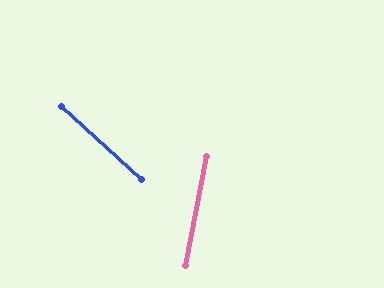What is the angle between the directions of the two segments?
Approximately 58 degrees.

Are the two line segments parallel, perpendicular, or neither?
Neither parallel nor perpendicular — they differ by about 58°.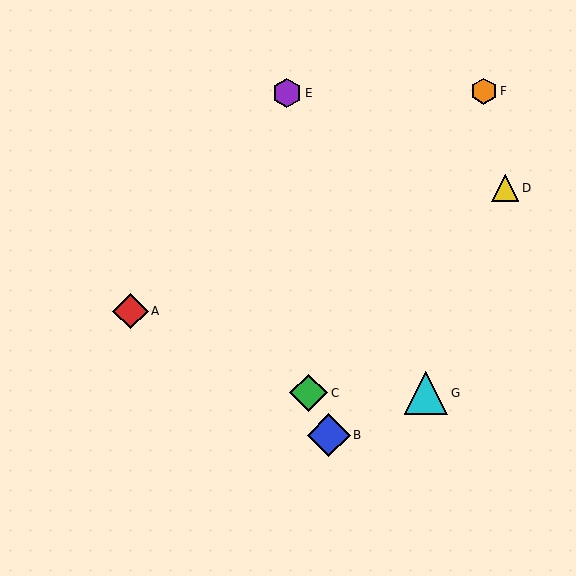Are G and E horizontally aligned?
No, G is at y≈393 and E is at y≈93.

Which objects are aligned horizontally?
Objects C, G are aligned horizontally.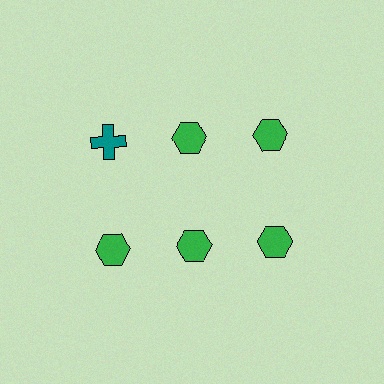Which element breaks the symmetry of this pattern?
The teal cross in the top row, leftmost column breaks the symmetry. All other shapes are green hexagons.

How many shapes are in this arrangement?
There are 6 shapes arranged in a grid pattern.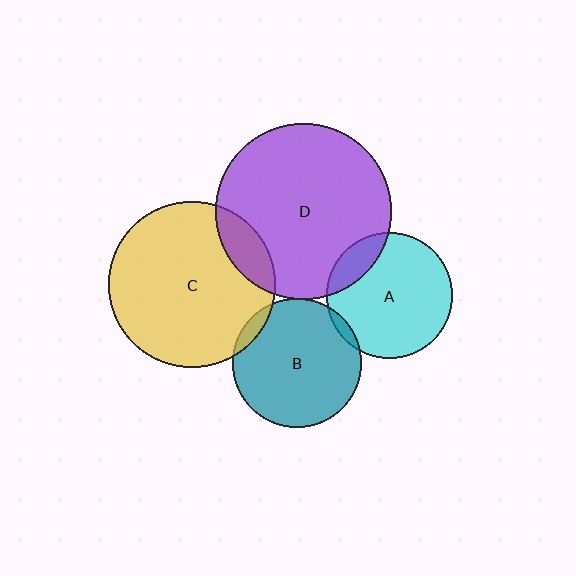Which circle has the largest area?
Circle D (purple).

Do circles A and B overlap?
Yes.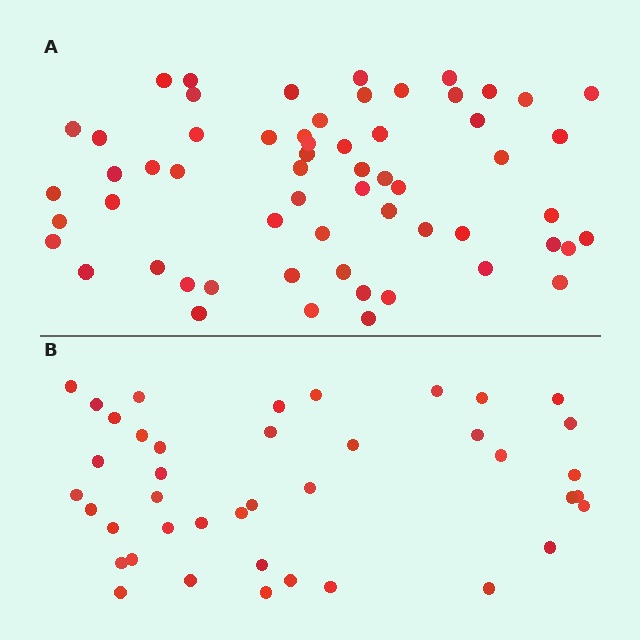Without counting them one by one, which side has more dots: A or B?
Region A (the top region) has more dots.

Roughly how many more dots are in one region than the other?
Region A has approximately 20 more dots than region B.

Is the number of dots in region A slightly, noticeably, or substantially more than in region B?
Region A has substantially more. The ratio is roughly 1.5 to 1.